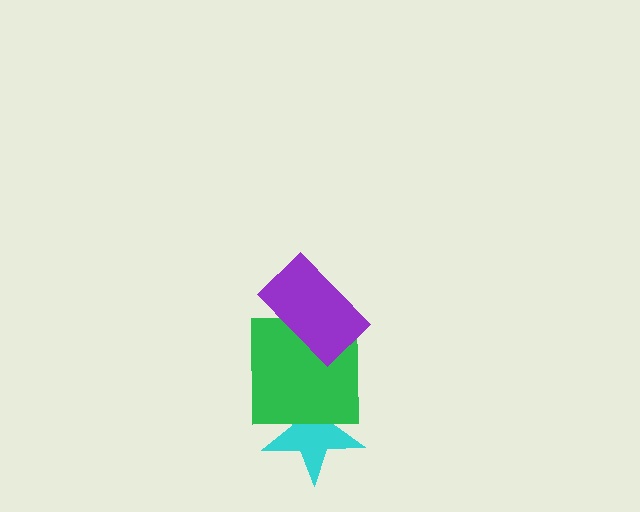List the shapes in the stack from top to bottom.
From top to bottom: the purple rectangle, the green square, the cyan star.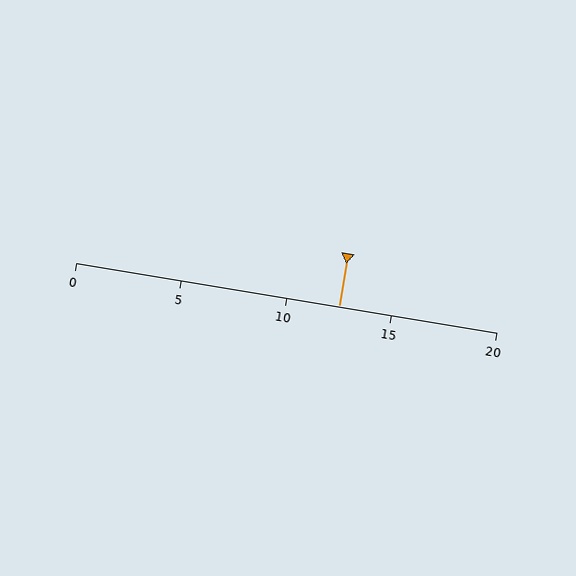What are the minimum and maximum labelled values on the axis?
The axis runs from 0 to 20.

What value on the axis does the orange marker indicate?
The marker indicates approximately 12.5.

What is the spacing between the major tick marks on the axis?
The major ticks are spaced 5 apart.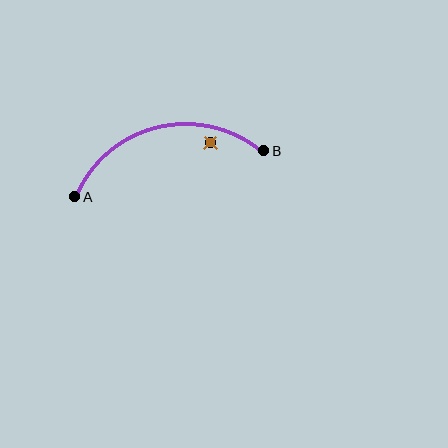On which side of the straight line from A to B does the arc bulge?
The arc bulges above the straight line connecting A and B.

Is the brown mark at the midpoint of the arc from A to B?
No — the brown mark does not lie on the arc at all. It sits slightly inside the curve.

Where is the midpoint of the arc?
The arc midpoint is the point on the curve farthest from the straight line joining A and B. It sits above that line.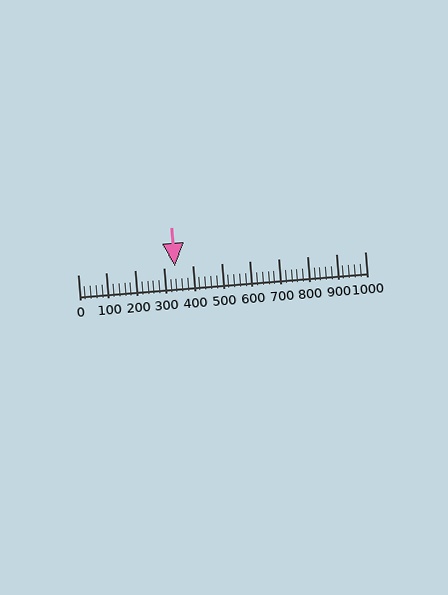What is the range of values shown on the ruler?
The ruler shows values from 0 to 1000.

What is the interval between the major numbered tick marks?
The major tick marks are spaced 100 units apart.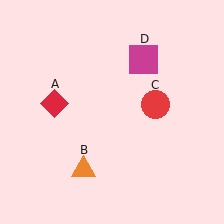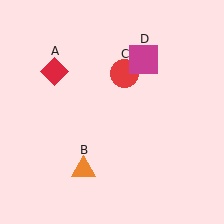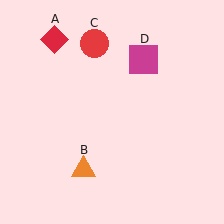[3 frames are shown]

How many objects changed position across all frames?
2 objects changed position: red diamond (object A), red circle (object C).